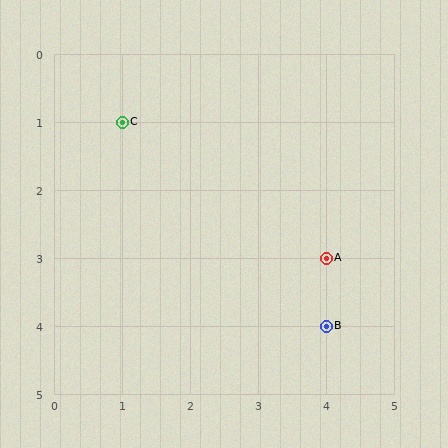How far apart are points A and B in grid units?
Points A and B are 1 row apart.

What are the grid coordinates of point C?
Point C is at grid coordinates (1, 1).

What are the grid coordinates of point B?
Point B is at grid coordinates (4, 4).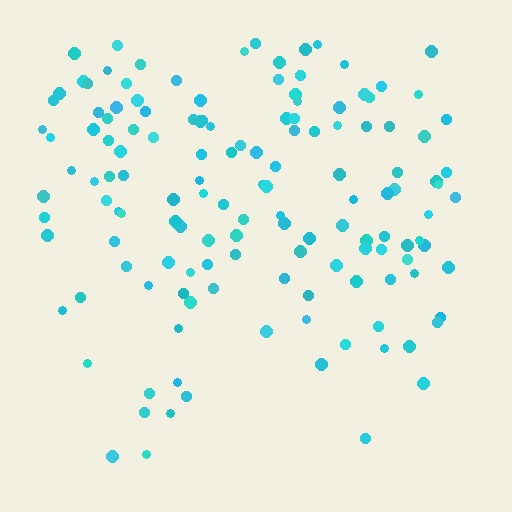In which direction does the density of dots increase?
From bottom to top, with the top side densest.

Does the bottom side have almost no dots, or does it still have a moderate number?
Still a moderate number, just noticeably fewer than the top.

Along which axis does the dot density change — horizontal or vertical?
Vertical.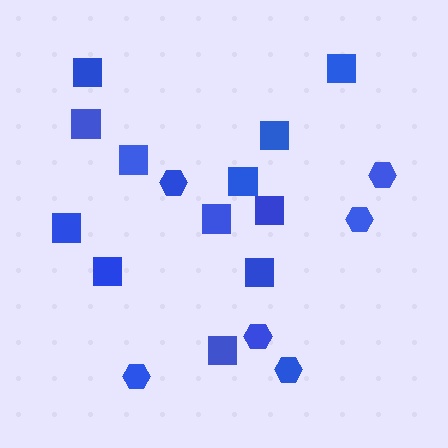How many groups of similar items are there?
There are 2 groups: one group of hexagons (6) and one group of squares (12).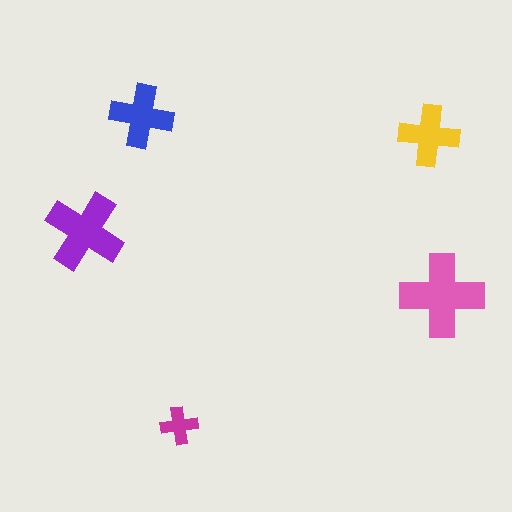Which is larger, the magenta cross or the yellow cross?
The yellow one.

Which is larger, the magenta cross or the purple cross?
The purple one.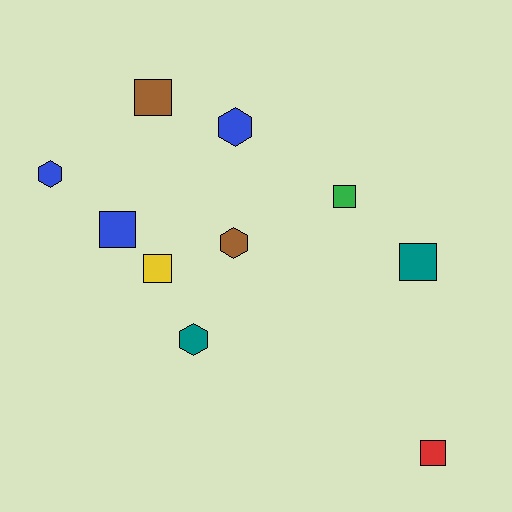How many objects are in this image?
There are 10 objects.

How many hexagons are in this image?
There are 4 hexagons.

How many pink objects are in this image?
There are no pink objects.